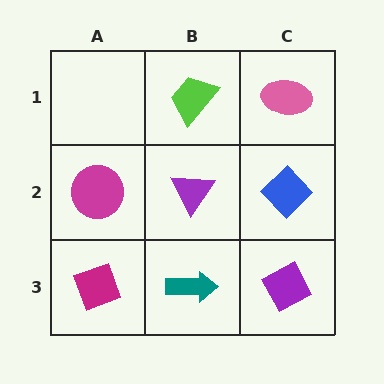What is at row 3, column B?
A teal arrow.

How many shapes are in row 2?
3 shapes.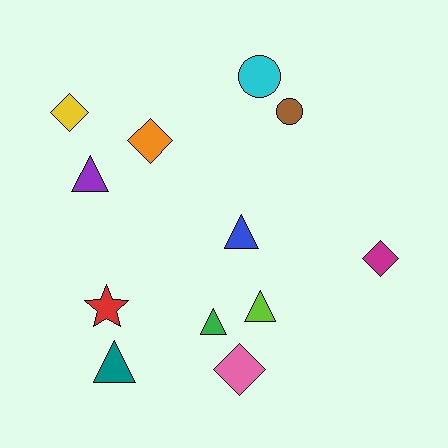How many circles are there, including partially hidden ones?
There are 2 circles.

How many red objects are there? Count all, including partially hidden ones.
There is 1 red object.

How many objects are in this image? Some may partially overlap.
There are 12 objects.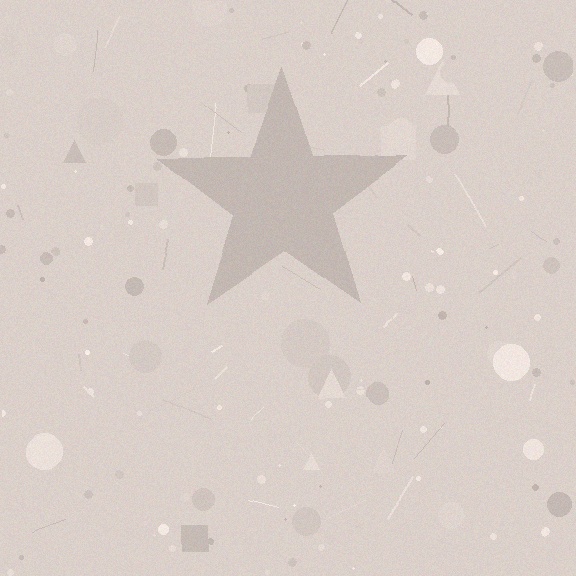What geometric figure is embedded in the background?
A star is embedded in the background.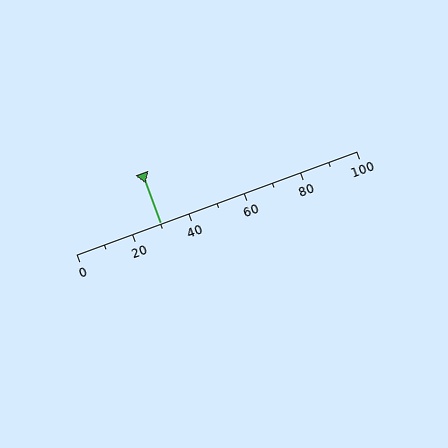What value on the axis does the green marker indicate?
The marker indicates approximately 30.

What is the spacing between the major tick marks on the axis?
The major ticks are spaced 20 apart.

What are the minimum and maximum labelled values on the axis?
The axis runs from 0 to 100.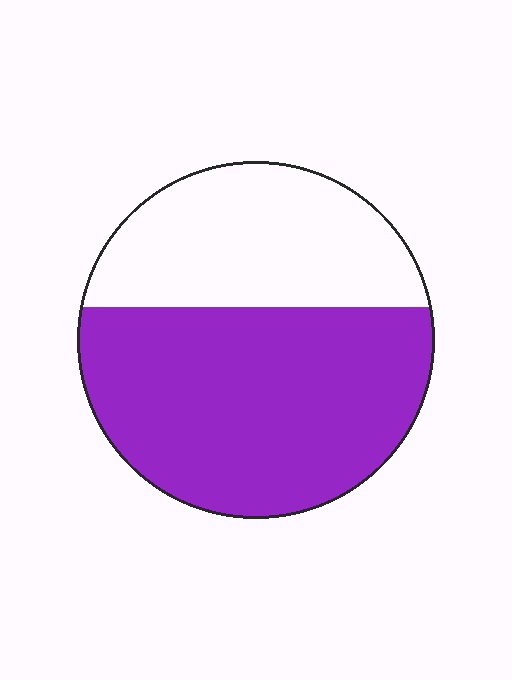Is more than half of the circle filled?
Yes.